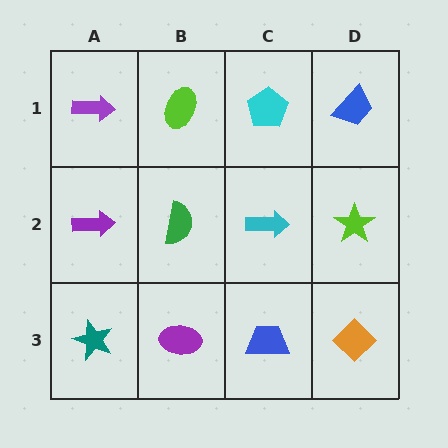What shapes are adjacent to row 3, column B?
A green semicircle (row 2, column B), a teal star (row 3, column A), a blue trapezoid (row 3, column C).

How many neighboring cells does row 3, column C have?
3.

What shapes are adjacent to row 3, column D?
A lime star (row 2, column D), a blue trapezoid (row 3, column C).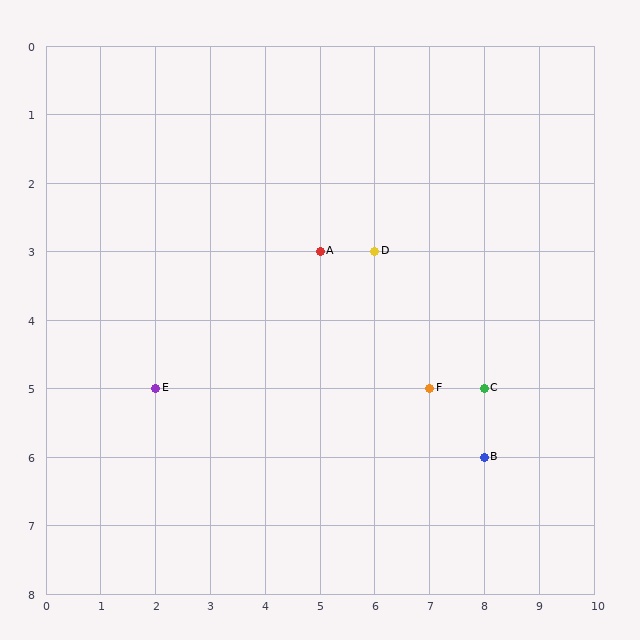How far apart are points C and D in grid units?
Points C and D are 2 columns and 2 rows apart (about 2.8 grid units diagonally).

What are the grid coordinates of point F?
Point F is at grid coordinates (7, 5).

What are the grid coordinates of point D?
Point D is at grid coordinates (6, 3).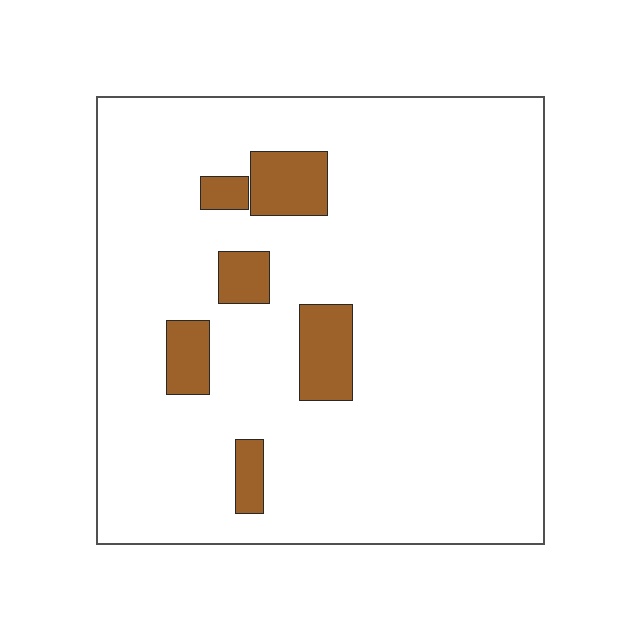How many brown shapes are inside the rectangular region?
6.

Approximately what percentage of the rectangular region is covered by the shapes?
Approximately 10%.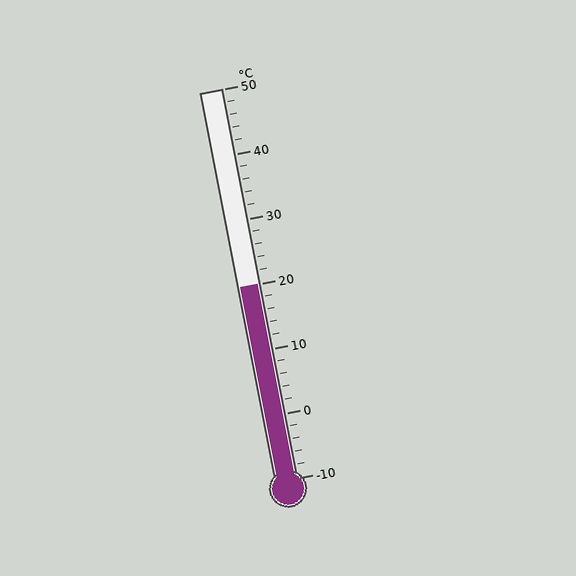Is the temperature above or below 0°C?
The temperature is above 0°C.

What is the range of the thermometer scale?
The thermometer scale ranges from -10°C to 50°C.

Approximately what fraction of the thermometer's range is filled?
The thermometer is filled to approximately 50% of its range.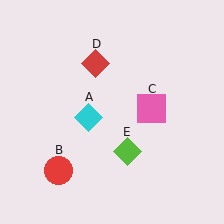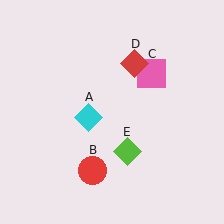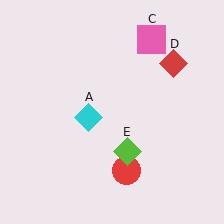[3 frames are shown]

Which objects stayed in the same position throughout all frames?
Cyan diamond (object A) and lime diamond (object E) remained stationary.